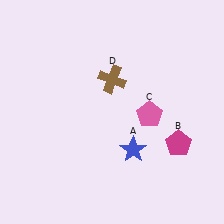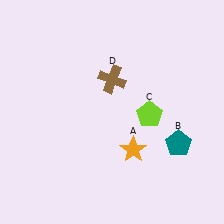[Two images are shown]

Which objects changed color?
A changed from blue to orange. B changed from magenta to teal. C changed from pink to lime.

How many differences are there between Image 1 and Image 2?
There are 3 differences between the two images.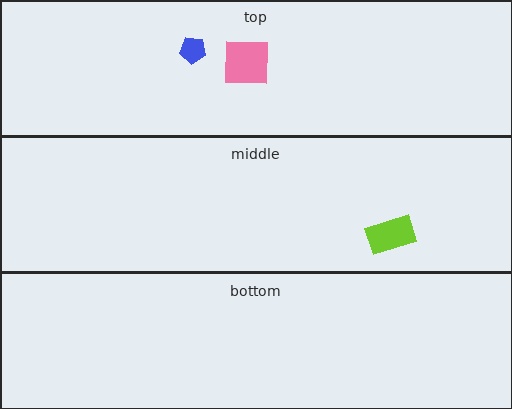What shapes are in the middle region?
The lime rectangle.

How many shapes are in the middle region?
1.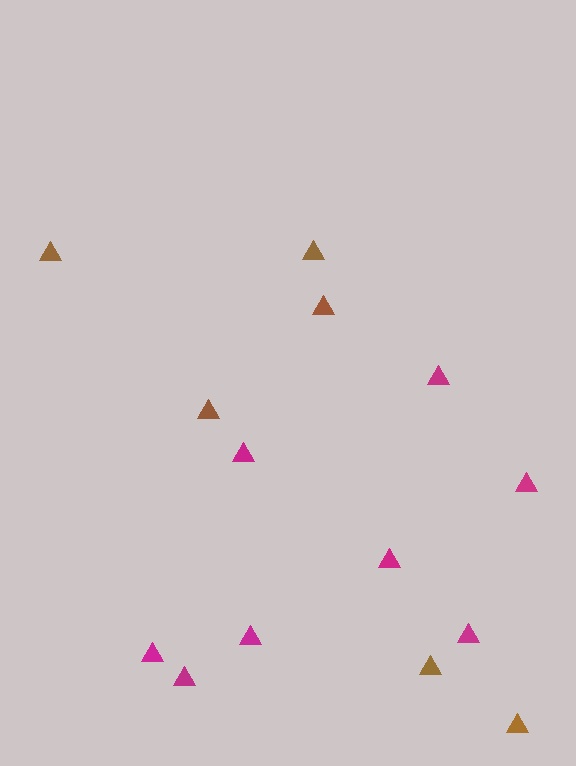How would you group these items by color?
There are 2 groups: one group of brown triangles (6) and one group of magenta triangles (8).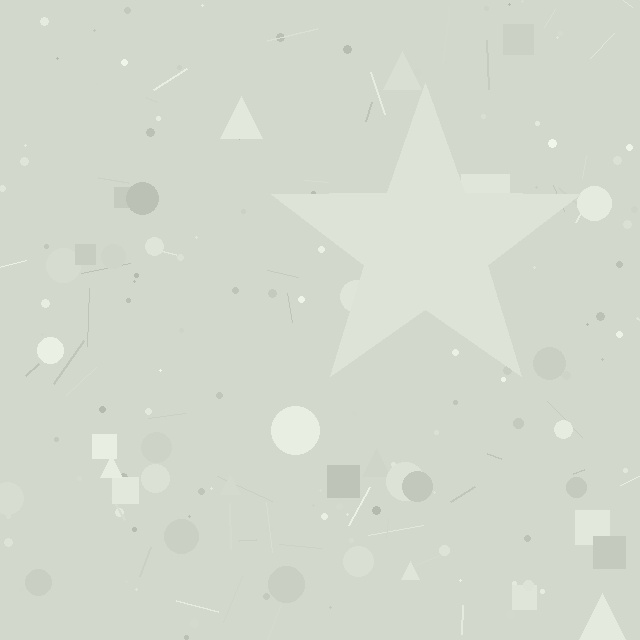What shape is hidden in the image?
A star is hidden in the image.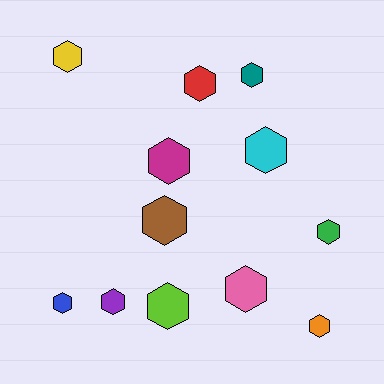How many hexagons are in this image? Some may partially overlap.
There are 12 hexagons.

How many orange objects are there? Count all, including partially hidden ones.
There is 1 orange object.